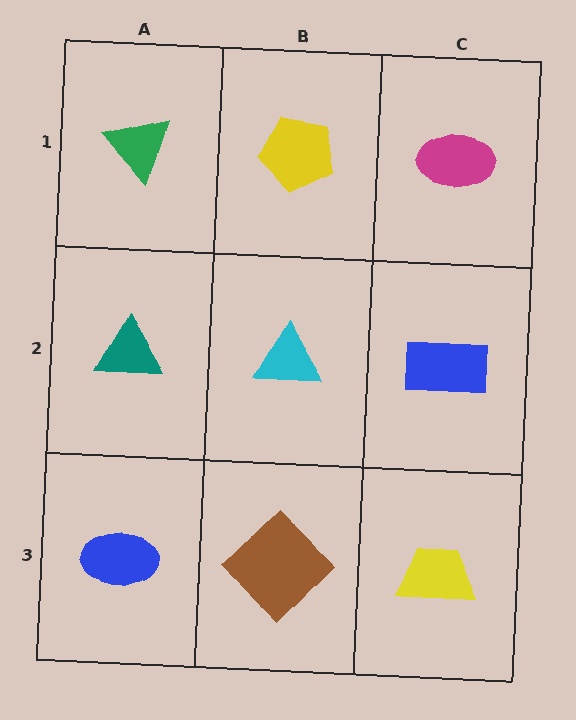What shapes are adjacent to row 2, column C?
A magenta ellipse (row 1, column C), a yellow trapezoid (row 3, column C), a cyan triangle (row 2, column B).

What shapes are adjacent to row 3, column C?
A blue rectangle (row 2, column C), a brown diamond (row 3, column B).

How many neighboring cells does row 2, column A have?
3.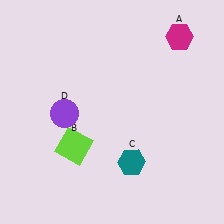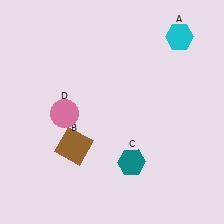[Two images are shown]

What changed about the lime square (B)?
In Image 1, B is lime. In Image 2, it changed to brown.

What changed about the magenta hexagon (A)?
In Image 1, A is magenta. In Image 2, it changed to cyan.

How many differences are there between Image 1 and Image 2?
There are 3 differences between the two images.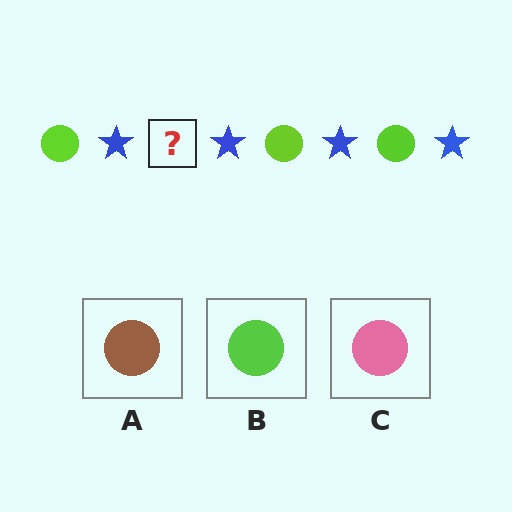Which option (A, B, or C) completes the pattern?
B.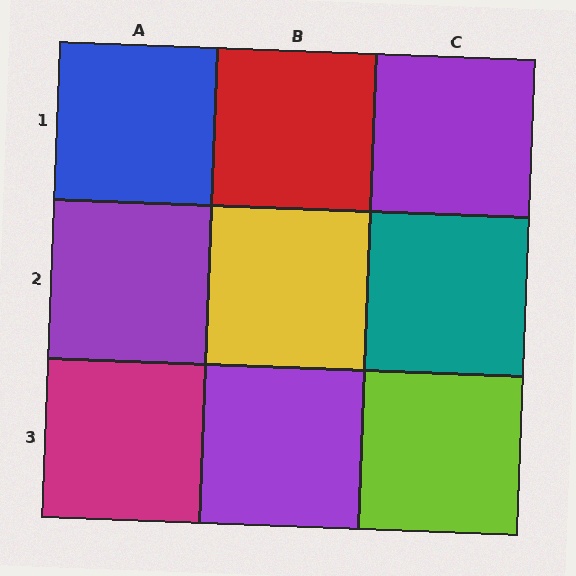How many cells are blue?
1 cell is blue.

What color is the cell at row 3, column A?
Magenta.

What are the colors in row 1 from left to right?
Blue, red, purple.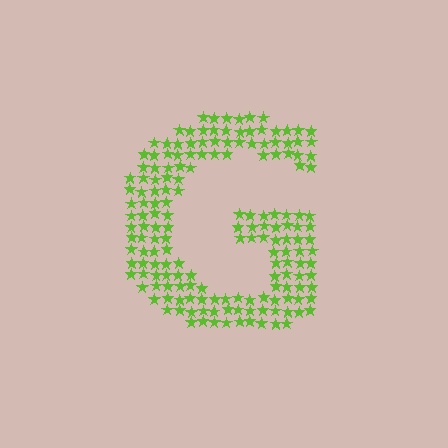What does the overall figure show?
The overall figure shows the letter G.